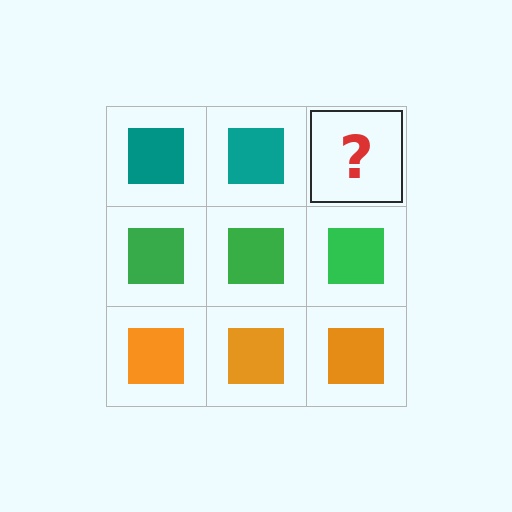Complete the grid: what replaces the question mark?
The question mark should be replaced with a teal square.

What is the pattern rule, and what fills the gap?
The rule is that each row has a consistent color. The gap should be filled with a teal square.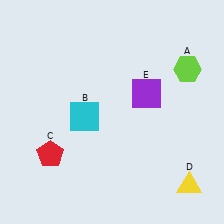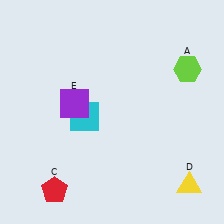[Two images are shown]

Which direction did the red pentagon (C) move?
The red pentagon (C) moved down.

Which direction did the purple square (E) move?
The purple square (E) moved left.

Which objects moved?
The objects that moved are: the red pentagon (C), the purple square (E).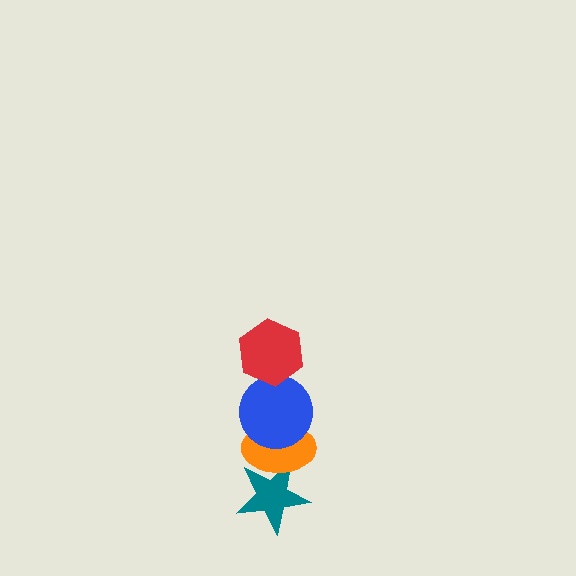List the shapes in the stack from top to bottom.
From top to bottom: the red hexagon, the blue circle, the orange ellipse, the teal star.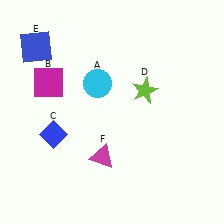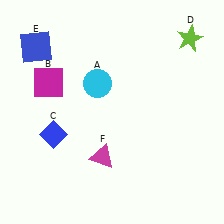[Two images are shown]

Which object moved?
The lime star (D) moved up.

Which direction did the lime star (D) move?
The lime star (D) moved up.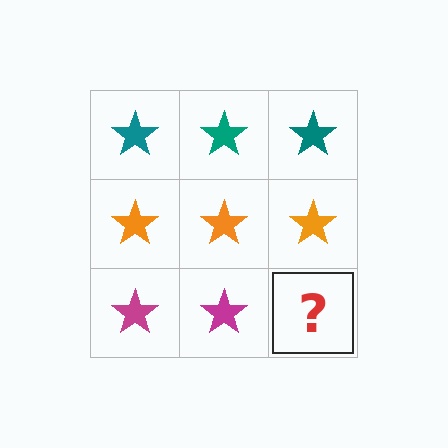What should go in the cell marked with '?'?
The missing cell should contain a magenta star.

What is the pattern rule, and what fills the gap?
The rule is that each row has a consistent color. The gap should be filled with a magenta star.